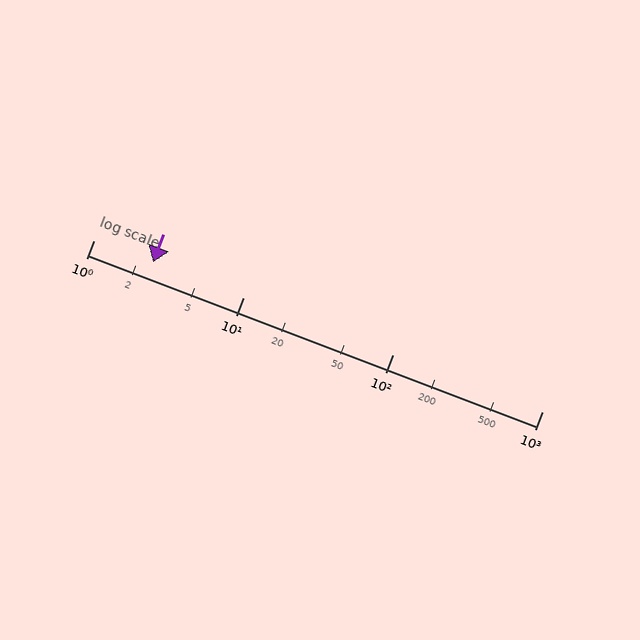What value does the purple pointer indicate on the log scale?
The pointer indicates approximately 2.5.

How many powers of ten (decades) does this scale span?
The scale spans 3 decades, from 1 to 1000.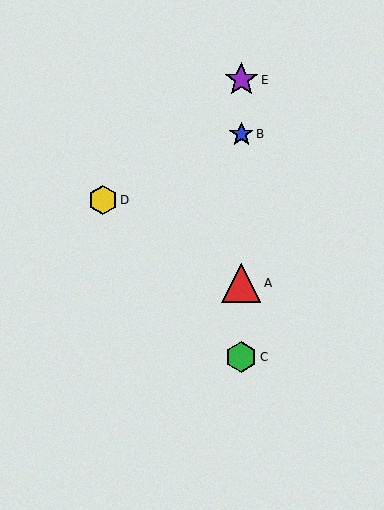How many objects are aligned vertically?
4 objects (A, B, C, E) are aligned vertically.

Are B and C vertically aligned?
Yes, both are at x≈241.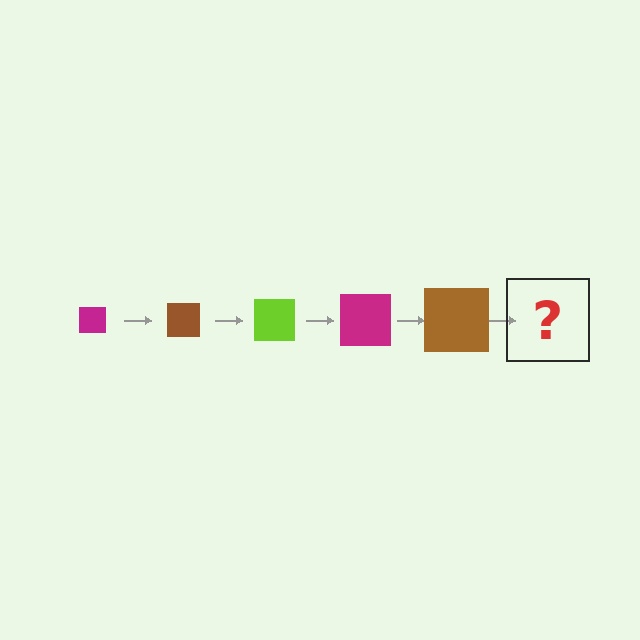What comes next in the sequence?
The next element should be a lime square, larger than the previous one.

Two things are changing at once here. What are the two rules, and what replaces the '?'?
The two rules are that the square grows larger each step and the color cycles through magenta, brown, and lime. The '?' should be a lime square, larger than the previous one.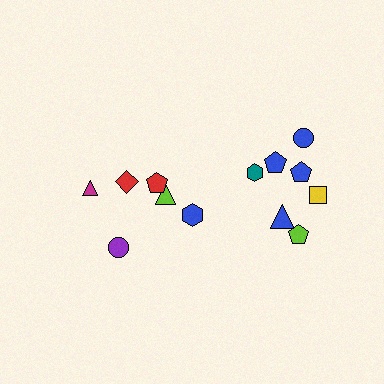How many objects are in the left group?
There are 5 objects.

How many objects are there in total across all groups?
There are 13 objects.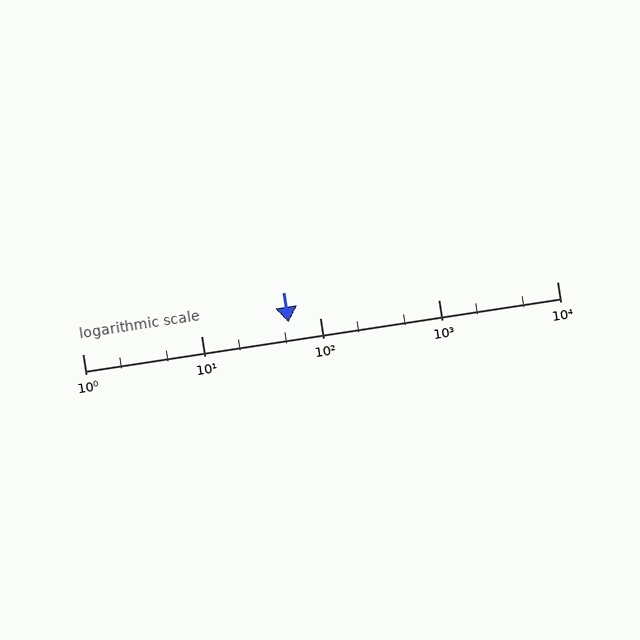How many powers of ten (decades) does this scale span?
The scale spans 4 decades, from 1 to 10000.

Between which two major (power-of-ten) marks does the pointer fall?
The pointer is between 10 and 100.